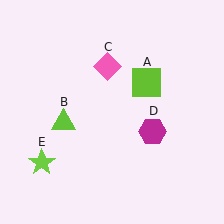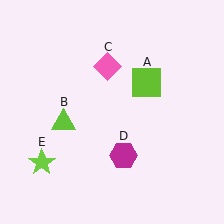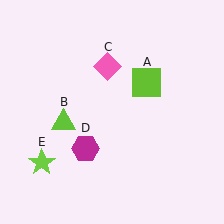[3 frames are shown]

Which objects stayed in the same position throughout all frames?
Lime square (object A) and lime triangle (object B) and pink diamond (object C) and lime star (object E) remained stationary.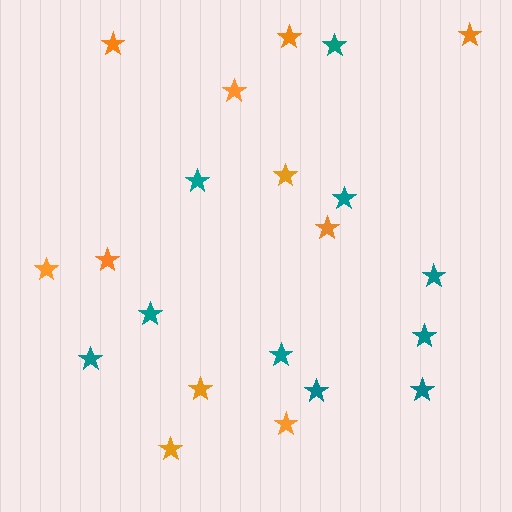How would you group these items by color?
There are 2 groups: one group of teal stars (10) and one group of orange stars (11).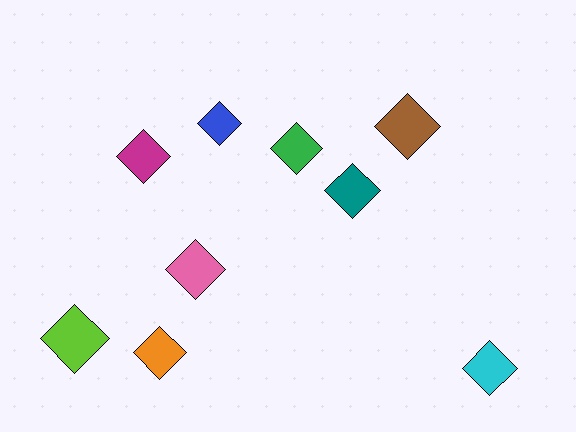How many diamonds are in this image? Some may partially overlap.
There are 9 diamonds.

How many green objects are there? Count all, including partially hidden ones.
There is 1 green object.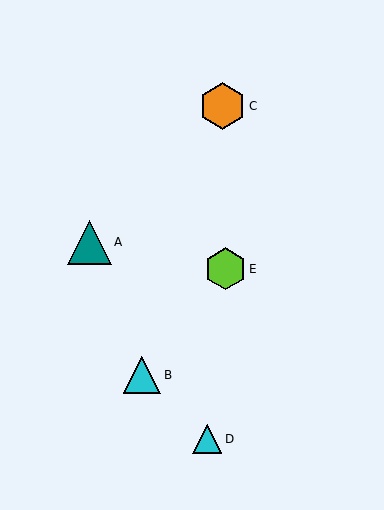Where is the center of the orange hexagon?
The center of the orange hexagon is at (222, 106).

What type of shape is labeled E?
Shape E is a lime hexagon.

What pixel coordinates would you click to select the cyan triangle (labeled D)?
Click at (207, 439) to select the cyan triangle D.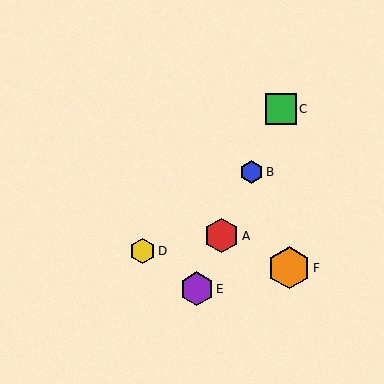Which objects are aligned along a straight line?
Objects A, B, C, E are aligned along a straight line.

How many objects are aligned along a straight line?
4 objects (A, B, C, E) are aligned along a straight line.